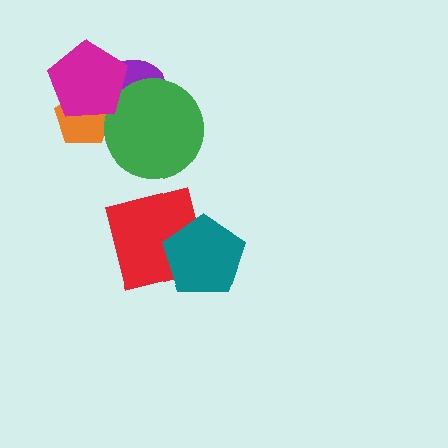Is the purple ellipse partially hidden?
Yes, it is partially covered by another shape.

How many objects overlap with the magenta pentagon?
3 objects overlap with the magenta pentagon.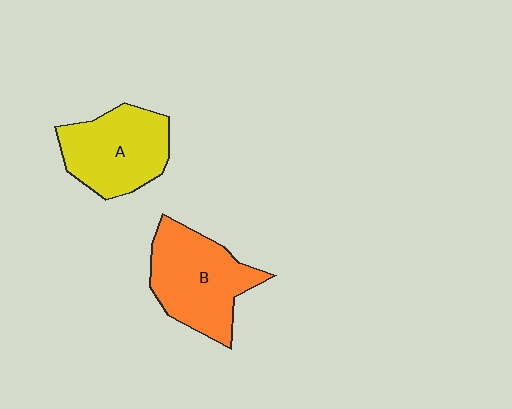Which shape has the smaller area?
Shape A (yellow).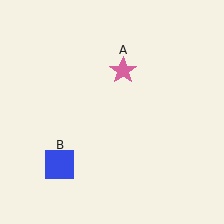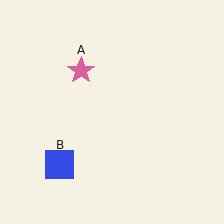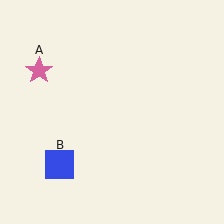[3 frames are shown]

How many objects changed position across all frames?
1 object changed position: pink star (object A).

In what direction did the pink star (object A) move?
The pink star (object A) moved left.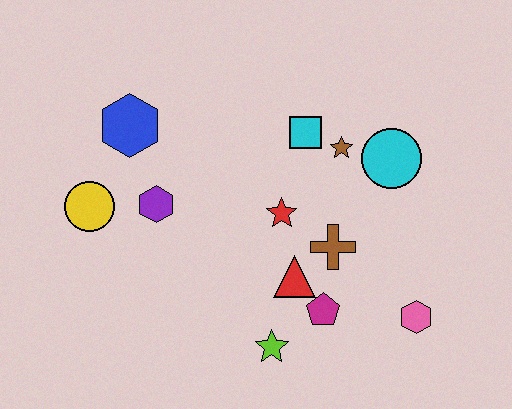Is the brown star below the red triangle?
No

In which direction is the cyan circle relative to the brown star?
The cyan circle is to the right of the brown star.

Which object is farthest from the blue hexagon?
The pink hexagon is farthest from the blue hexagon.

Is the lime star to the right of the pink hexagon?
No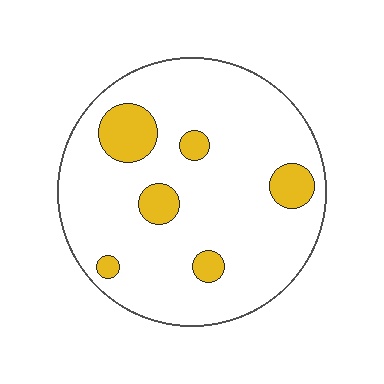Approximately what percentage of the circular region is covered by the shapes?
Approximately 15%.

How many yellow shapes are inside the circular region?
6.